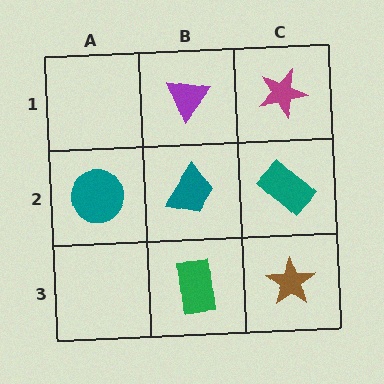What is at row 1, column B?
A purple triangle.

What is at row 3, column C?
A brown star.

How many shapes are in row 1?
2 shapes.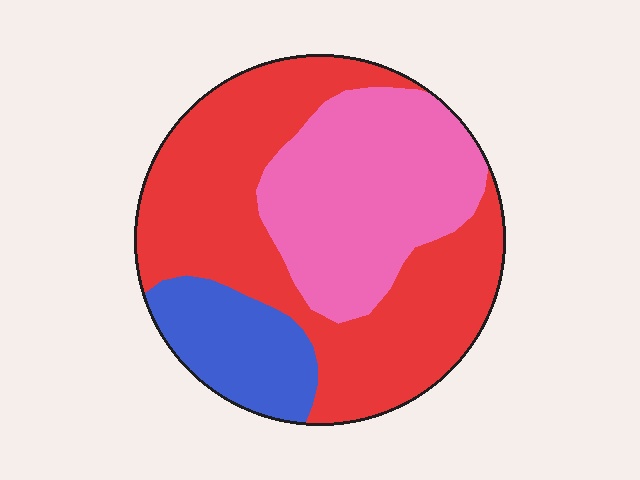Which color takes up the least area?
Blue, at roughly 15%.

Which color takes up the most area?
Red, at roughly 50%.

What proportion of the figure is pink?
Pink takes up about one third (1/3) of the figure.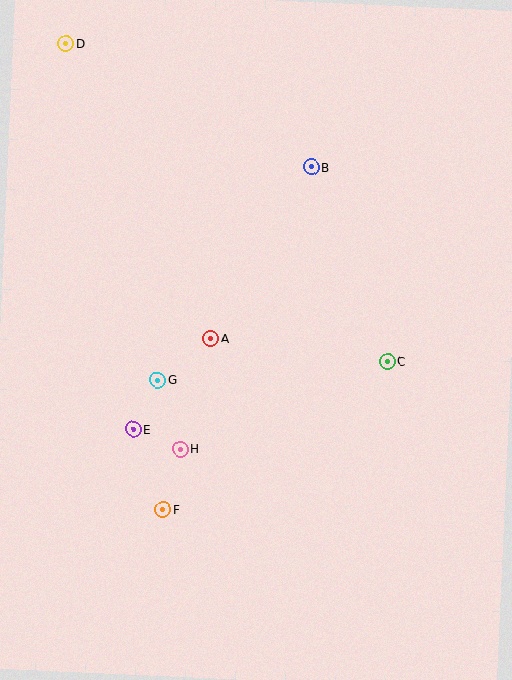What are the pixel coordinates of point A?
Point A is at (211, 338).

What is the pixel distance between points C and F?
The distance between C and F is 269 pixels.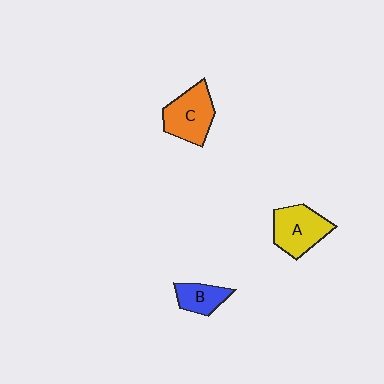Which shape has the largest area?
Shape C (orange).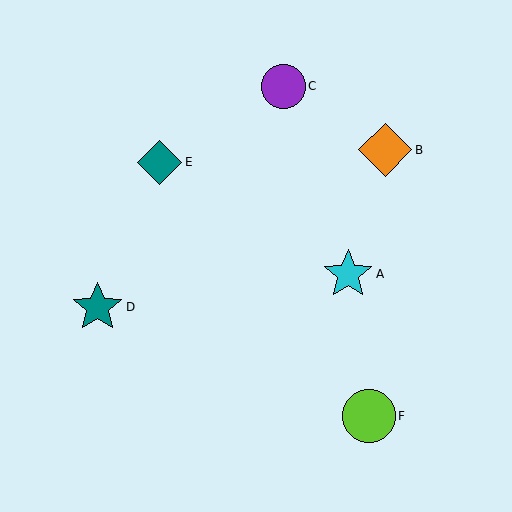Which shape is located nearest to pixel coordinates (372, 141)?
The orange diamond (labeled B) at (385, 150) is nearest to that location.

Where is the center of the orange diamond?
The center of the orange diamond is at (385, 150).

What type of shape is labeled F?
Shape F is a lime circle.